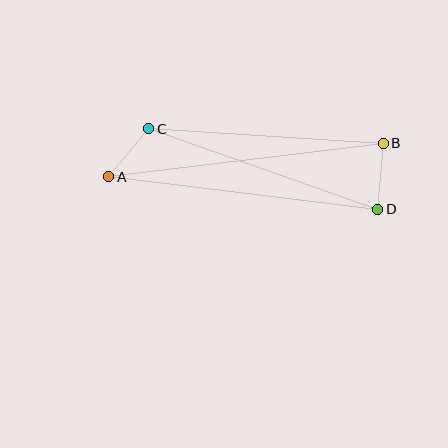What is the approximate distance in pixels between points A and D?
The distance between A and D is approximately 271 pixels.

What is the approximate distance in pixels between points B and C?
The distance between B and C is approximately 235 pixels.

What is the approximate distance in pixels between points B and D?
The distance between B and D is approximately 66 pixels.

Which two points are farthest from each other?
Points A and B are farthest from each other.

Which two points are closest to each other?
Points A and C are closest to each other.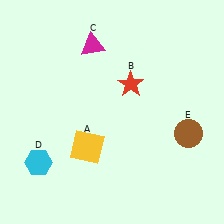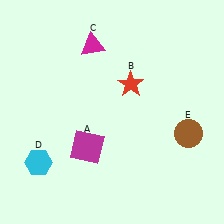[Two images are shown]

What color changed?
The square (A) changed from yellow in Image 1 to magenta in Image 2.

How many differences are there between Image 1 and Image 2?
There is 1 difference between the two images.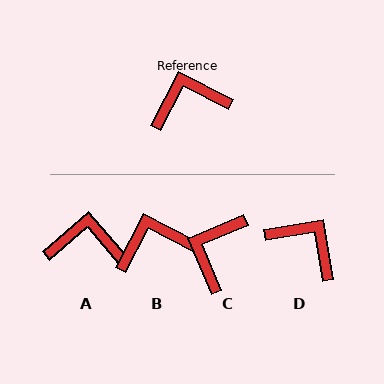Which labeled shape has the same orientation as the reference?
B.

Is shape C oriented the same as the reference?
No, it is off by about 50 degrees.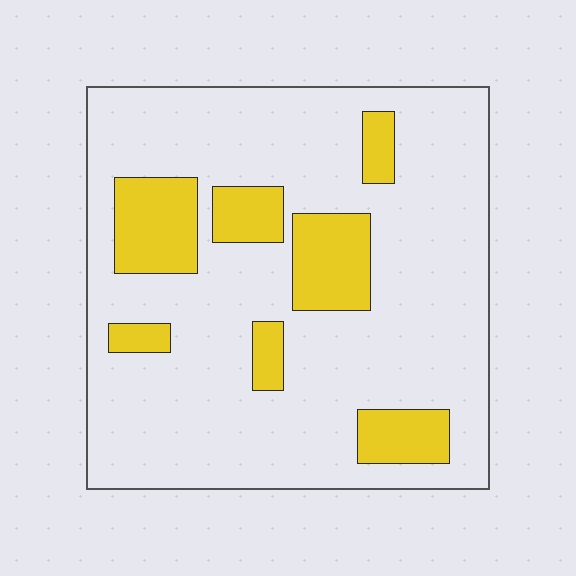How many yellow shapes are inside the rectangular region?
7.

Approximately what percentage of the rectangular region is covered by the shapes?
Approximately 20%.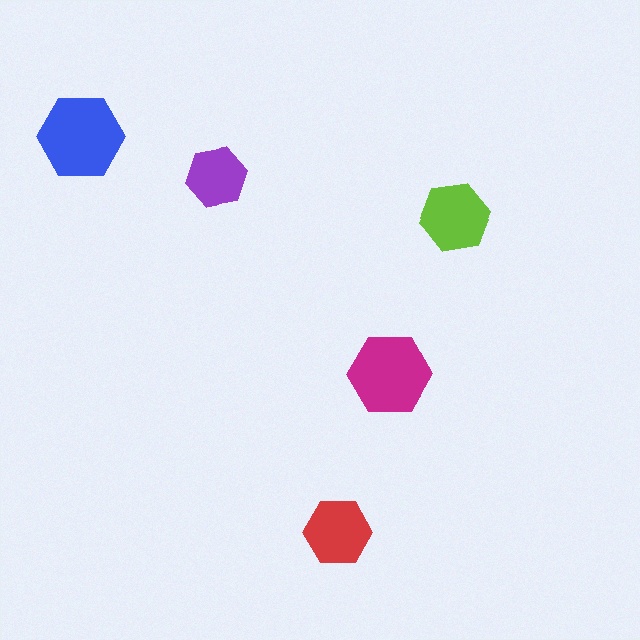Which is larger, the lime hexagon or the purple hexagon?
The lime one.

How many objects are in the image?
There are 5 objects in the image.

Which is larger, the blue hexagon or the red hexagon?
The blue one.